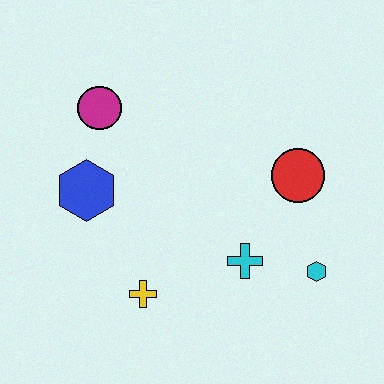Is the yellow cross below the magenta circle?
Yes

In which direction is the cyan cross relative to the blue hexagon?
The cyan cross is to the right of the blue hexagon.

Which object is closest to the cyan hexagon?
The cyan cross is closest to the cyan hexagon.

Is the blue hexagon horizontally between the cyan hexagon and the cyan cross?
No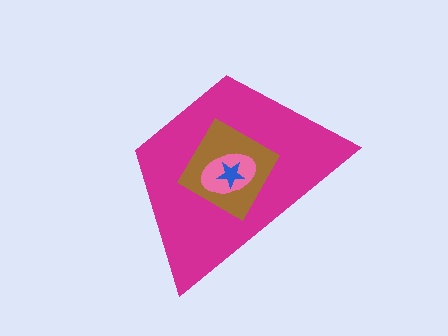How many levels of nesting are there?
4.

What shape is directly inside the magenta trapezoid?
The brown diamond.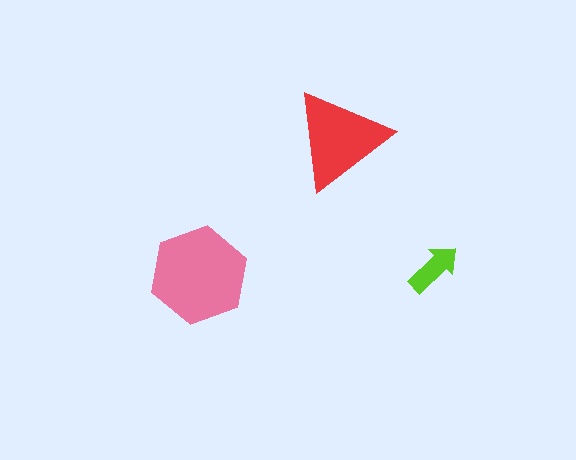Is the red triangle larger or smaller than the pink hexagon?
Smaller.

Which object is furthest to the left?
The pink hexagon is leftmost.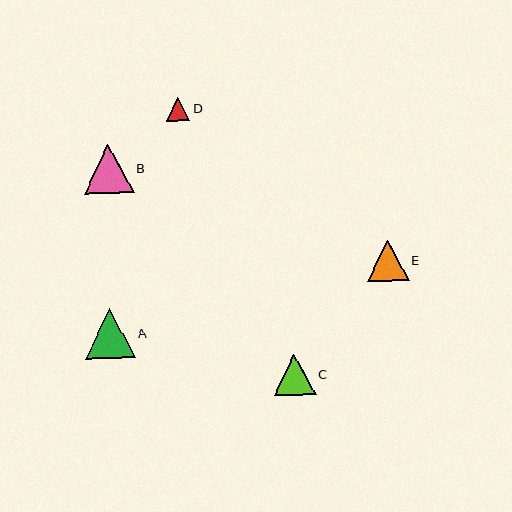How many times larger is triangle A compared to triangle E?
Triangle A is approximately 1.2 times the size of triangle E.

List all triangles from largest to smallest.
From largest to smallest: A, B, E, C, D.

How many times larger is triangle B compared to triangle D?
Triangle B is approximately 2.1 times the size of triangle D.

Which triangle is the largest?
Triangle A is the largest with a size of approximately 50 pixels.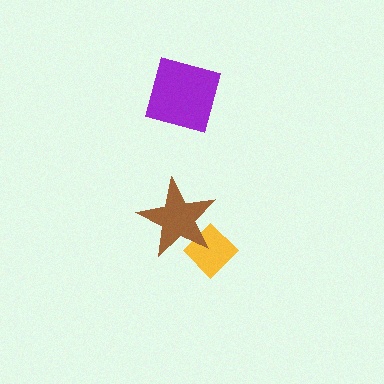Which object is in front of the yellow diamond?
The brown star is in front of the yellow diamond.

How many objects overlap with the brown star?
1 object overlaps with the brown star.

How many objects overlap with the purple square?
0 objects overlap with the purple square.